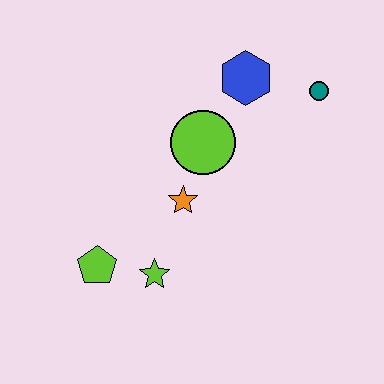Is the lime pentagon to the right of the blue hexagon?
No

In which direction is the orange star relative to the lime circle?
The orange star is below the lime circle.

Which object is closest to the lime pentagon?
The lime star is closest to the lime pentagon.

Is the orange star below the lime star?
No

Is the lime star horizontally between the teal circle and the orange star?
No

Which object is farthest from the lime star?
The teal circle is farthest from the lime star.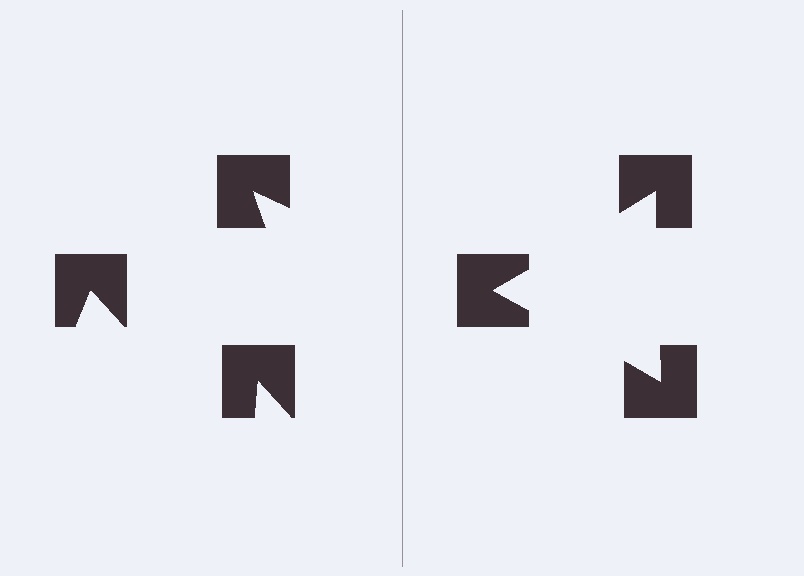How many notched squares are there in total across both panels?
6 — 3 on each side.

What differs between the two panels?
The notched squares are positioned identically on both sides; only the wedge orientations differ. On the right they align to a triangle; on the left they are misaligned.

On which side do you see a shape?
An illusory triangle appears on the right side. On the left side the wedge cuts are rotated, so no coherent shape forms.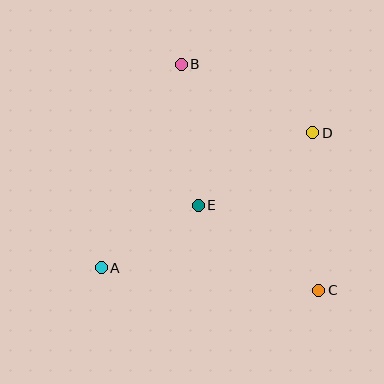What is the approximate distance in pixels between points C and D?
The distance between C and D is approximately 158 pixels.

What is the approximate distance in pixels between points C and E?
The distance between C and E is approximately 148 pixels.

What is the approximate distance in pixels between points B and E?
The distance between B and E is approximately 142 pixels.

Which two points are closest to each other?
Points A and E are closest to each other.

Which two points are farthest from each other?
Points B and C are farthest from each other.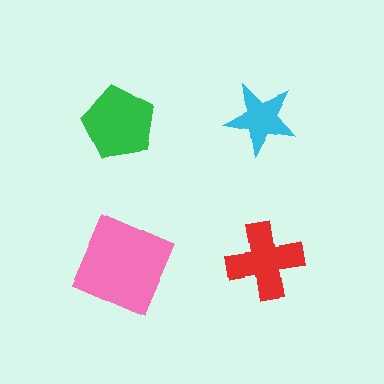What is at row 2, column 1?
A pink square.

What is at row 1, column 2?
A cyan star.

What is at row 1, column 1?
A green pentagon.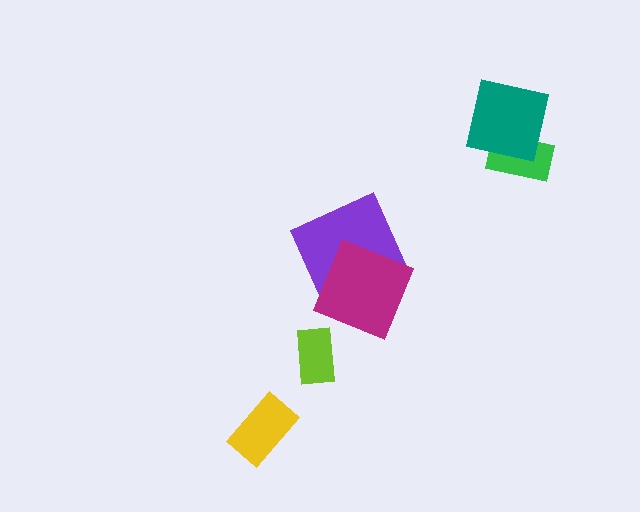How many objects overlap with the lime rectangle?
0 objects overlap with the lime rectangle.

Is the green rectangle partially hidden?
Yes, it is partially covered by another shape.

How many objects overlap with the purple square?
1 object overlaps with the purple square.